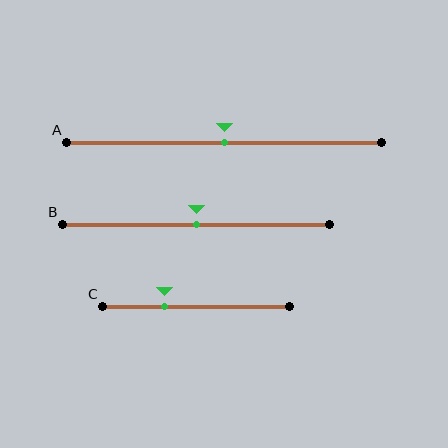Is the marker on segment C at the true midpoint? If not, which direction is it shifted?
No, the marker on segment C is shifted to the left by about 17% of the segment length.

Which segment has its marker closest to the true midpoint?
Segment A has its marker closest to the true midpoint.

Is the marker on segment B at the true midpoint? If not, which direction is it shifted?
Yes, the marker on segment B is at the true midpoint.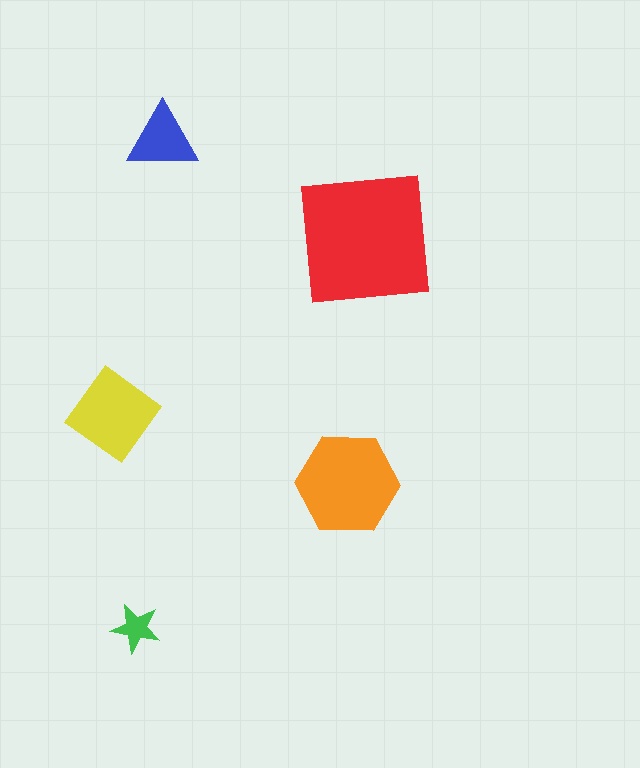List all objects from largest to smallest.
The red square, the orange hexagon, the yellow diamond, the blue triangle, the green star.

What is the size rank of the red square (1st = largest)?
1st.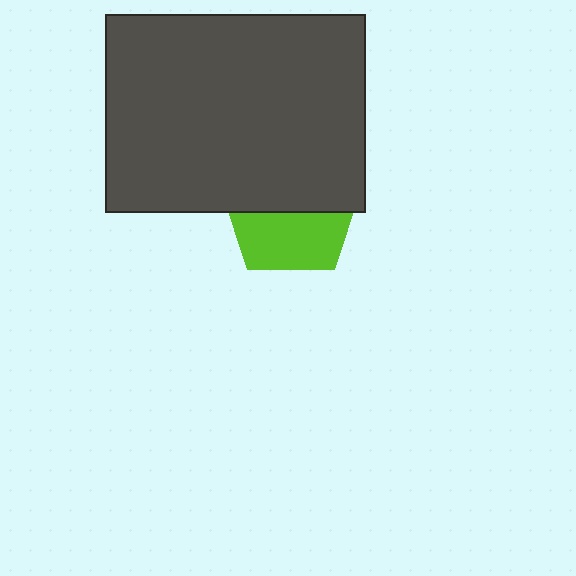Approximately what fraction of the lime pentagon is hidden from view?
Roughly 55% of the lime pentagon is hidden behind the dark gray rectangle.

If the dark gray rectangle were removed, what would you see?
You would see the complete lime pentagon.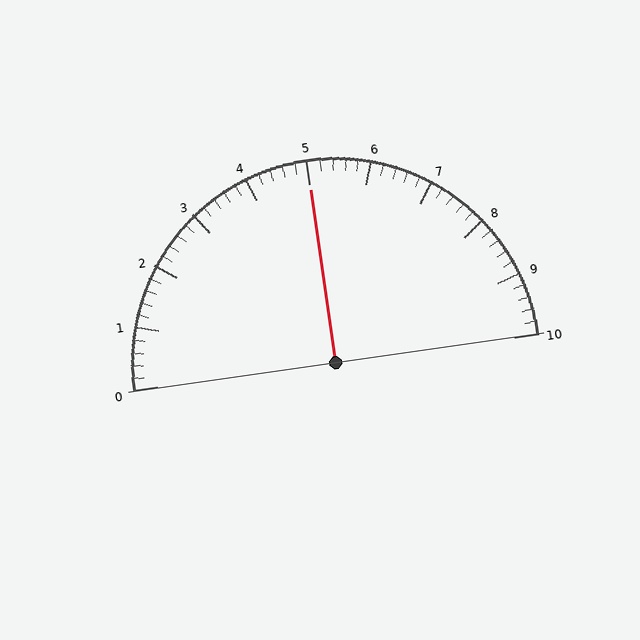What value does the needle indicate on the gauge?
The needle indicates approximately 5.0.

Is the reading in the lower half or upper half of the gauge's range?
The reading is in the upper half of the range (0 to 10).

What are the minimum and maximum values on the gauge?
The gauge ranges from 0 to 10.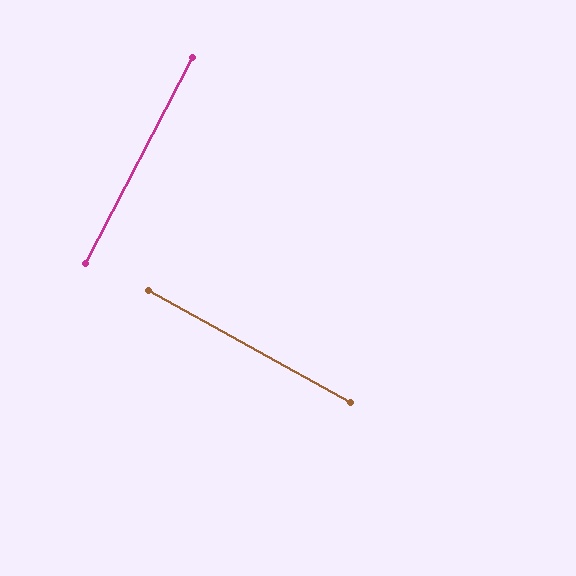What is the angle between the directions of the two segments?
Approximately 88 degrees.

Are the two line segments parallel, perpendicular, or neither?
Perpendicular — they meet at approximately 88°.